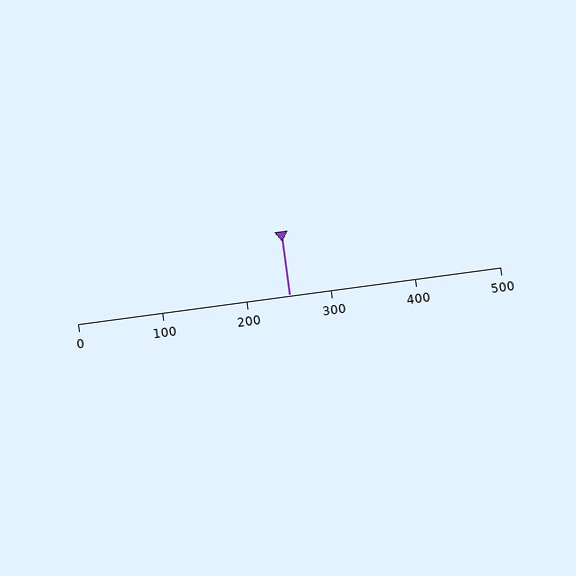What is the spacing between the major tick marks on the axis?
The major ticks are spaced 100 apart.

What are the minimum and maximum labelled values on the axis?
The axis runs from 0 to 500.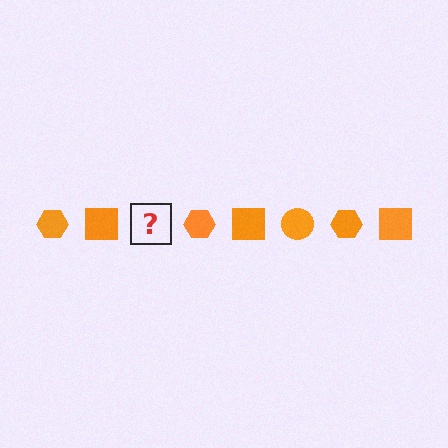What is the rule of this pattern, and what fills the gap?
The rule is that the pattern cycles through hexagon, square, circle shapes in orange. The gap should be filled with an orange circle.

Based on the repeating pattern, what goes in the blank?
The blank should be an orange circle.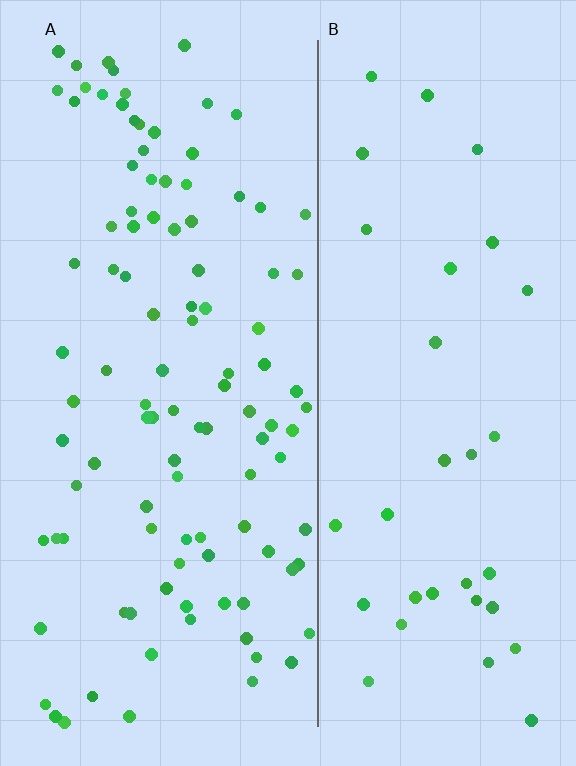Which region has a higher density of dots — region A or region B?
A (the left).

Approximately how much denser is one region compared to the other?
Approximately 3.0× — region A over region B.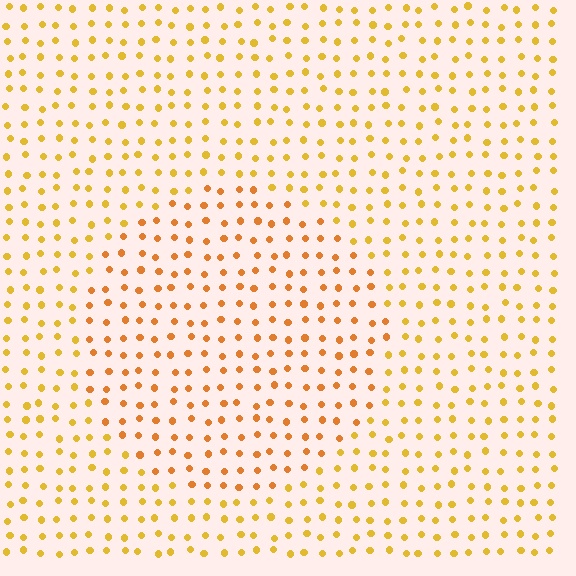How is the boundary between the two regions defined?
The boundary is defined purely by a slight shift in hue (about 21 degrees). Spacing, size, and orientation are identical on both sides.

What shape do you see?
I see a circle.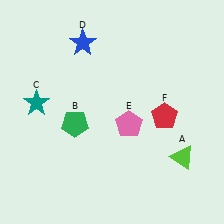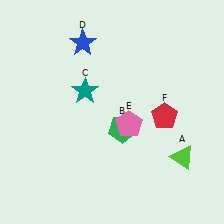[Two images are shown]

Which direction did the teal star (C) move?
The teal star (C) moved right.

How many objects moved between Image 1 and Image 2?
2 objects moved between the two images.